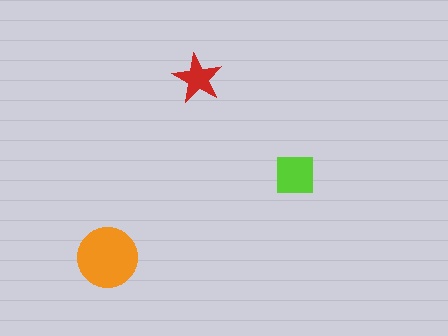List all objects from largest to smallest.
The orange circle, the lime square, the red star.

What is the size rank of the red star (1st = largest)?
3rd.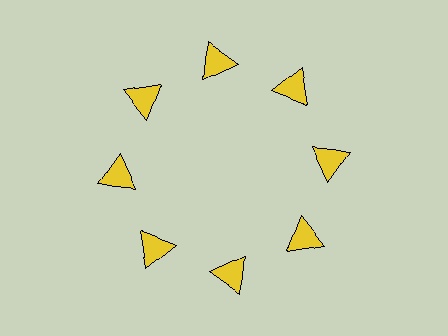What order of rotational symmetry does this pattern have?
This pattern has 8-fold rotational symmetry.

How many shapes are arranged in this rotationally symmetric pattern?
There are 8 shapes, arranged in 8 groups of 1.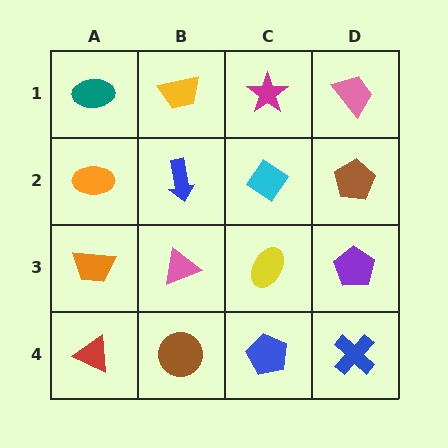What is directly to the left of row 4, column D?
A blue pentagon.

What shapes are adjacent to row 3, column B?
A blue arrow (row 2, column B), a brown circle (row 4, column B), an orange trapezoid (row 3, column A), a yellow ellipse (row 3, column C).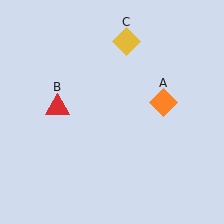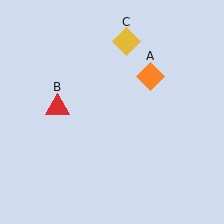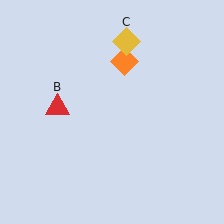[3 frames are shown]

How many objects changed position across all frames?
1 object changed position: orange diamond (object A).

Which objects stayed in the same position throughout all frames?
Red triangle (object B) and yellow diamond (object C) remained stationary.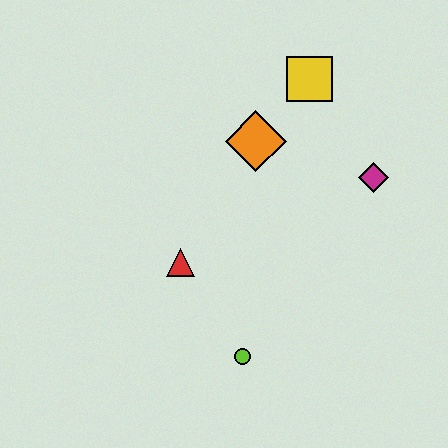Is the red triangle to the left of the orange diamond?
Yes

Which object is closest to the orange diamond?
The yellow square is closest to the orange diamond.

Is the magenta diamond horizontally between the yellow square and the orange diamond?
No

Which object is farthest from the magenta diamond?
The lime circle is farthest from the magenta diamond.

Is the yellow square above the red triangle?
Yes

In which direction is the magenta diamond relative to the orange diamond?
The magenta diamond is to the right of the orange diamond.